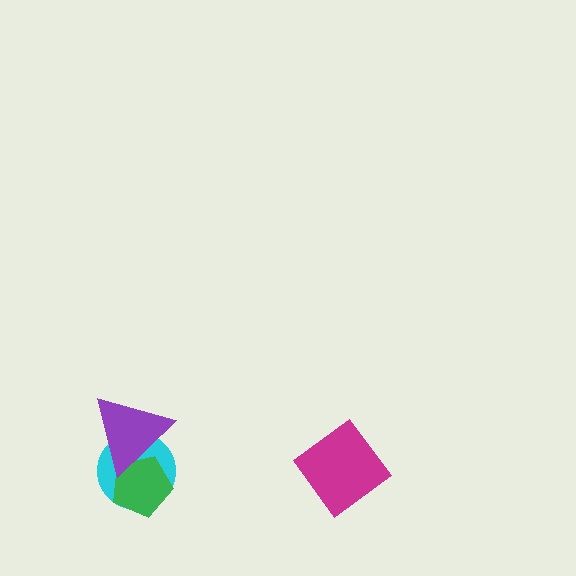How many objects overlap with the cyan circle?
2 objects overlap with the cyan circle.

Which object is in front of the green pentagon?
The purple triangle is in front of the green pentagon.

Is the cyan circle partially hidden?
Yes, it is partially covered by another shape.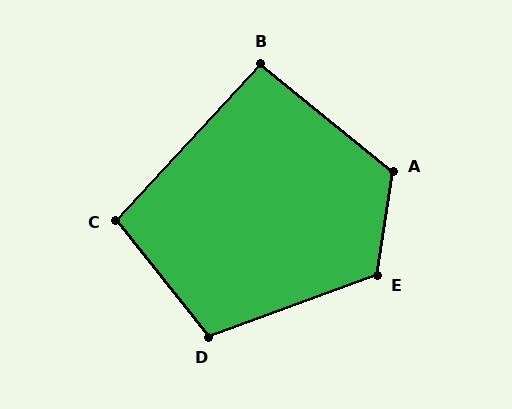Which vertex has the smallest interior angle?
B, at approximately 93 degrees.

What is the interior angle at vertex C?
Approximately 99 degrees (obtuse).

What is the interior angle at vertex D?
Approximately 108 degrees (obtuse).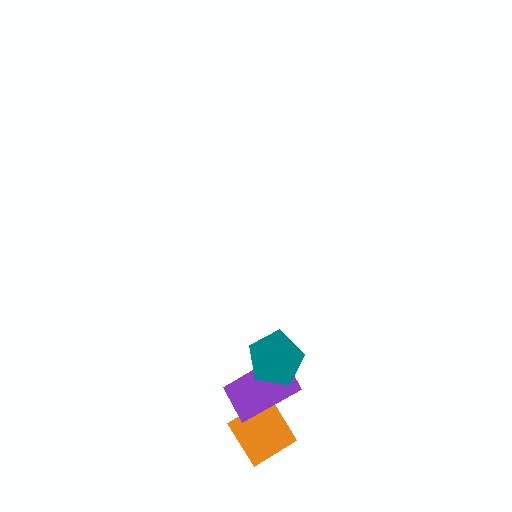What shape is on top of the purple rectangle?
The teal pentagon is on top of the purple rectangle.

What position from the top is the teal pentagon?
The teal pentagon is 1st from the top.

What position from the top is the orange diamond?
The orange diamond is 3rd from the top.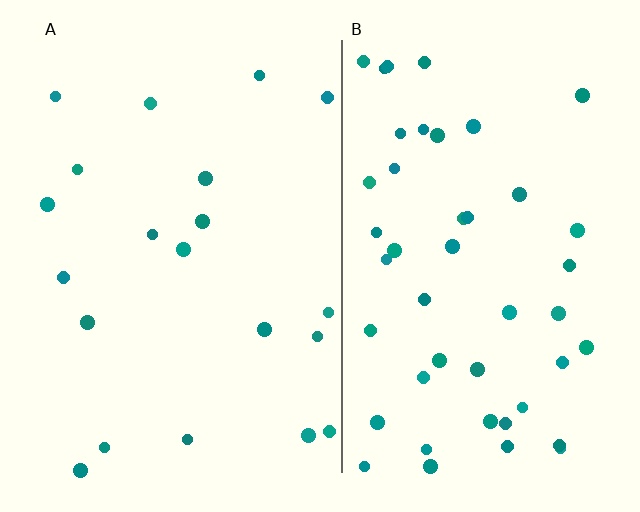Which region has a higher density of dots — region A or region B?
B (the right).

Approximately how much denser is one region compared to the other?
Approximately 2.3× — region B over region A.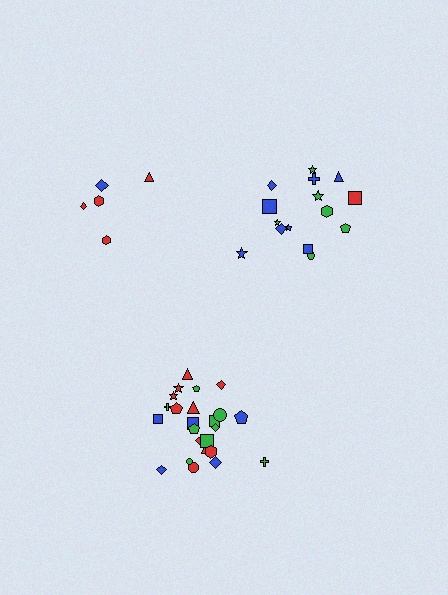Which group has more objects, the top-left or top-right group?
The top-right group.